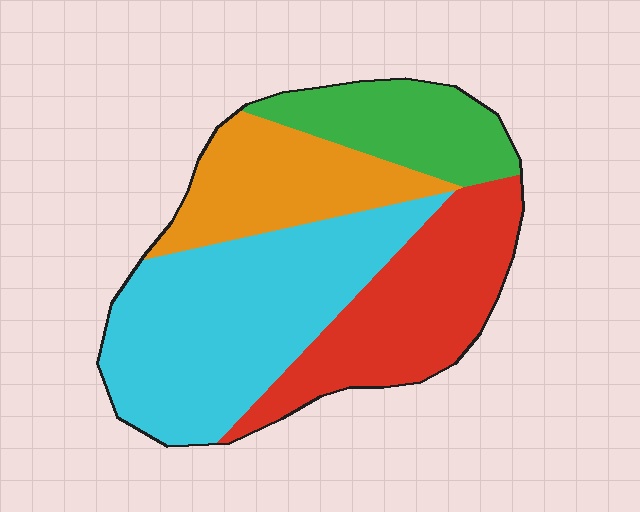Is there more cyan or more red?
Cyan.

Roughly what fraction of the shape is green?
Green covers about 15% of the shape.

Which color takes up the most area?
Cyan, at roughly 40%.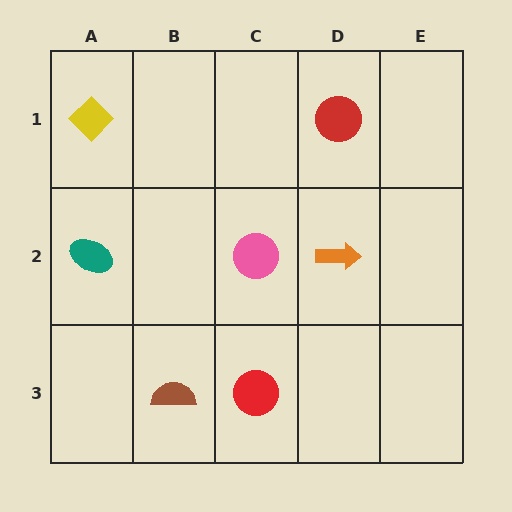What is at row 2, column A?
A teal ellipse.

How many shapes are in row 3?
2 shapes.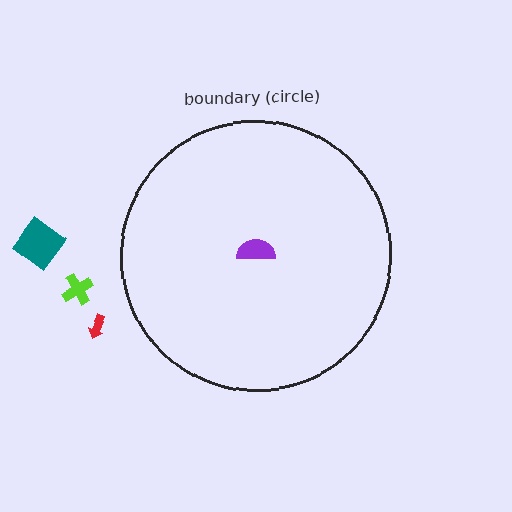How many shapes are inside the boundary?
1 inside, 3 outside.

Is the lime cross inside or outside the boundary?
Outside.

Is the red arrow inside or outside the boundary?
Outside.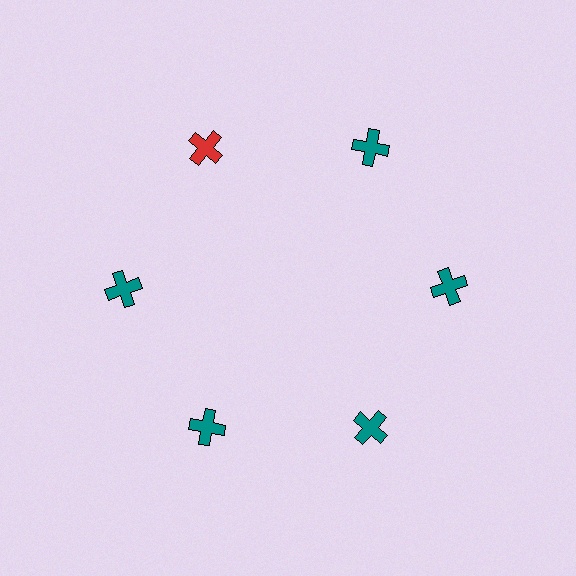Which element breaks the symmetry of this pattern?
The red cross at roughly the 11 o'clock position breaks the symmetry. All other shapes are teal crosses.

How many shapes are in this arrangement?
There are 6 shapes arranged in a ring pattern.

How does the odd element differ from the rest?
It has a different color: red instead of teal.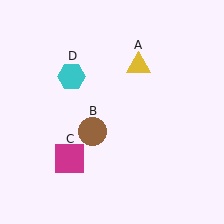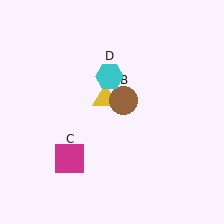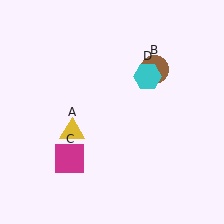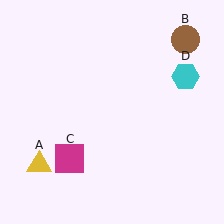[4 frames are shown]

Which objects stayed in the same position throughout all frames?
Magenta square (object C) remained stationary.